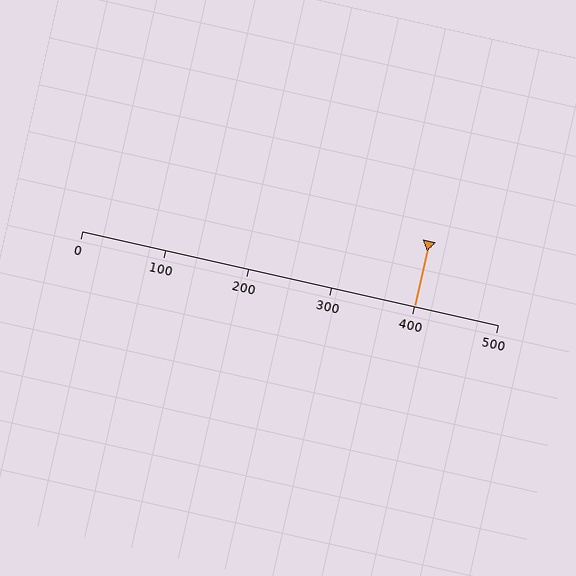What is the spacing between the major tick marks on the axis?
The major ticks are spaced 100 apart.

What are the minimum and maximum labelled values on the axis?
The axis runs from 0 to 500.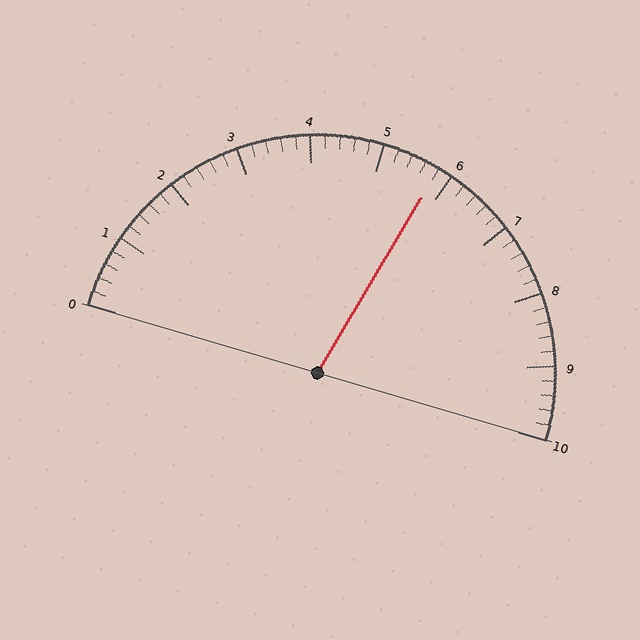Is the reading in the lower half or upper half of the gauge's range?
The reading is in the upper half of the range (0 to 10).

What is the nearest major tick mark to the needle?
The nearest major tick mark is 6.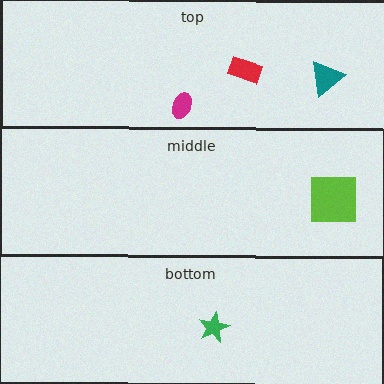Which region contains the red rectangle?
The top region.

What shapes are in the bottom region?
The green star.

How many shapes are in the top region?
3.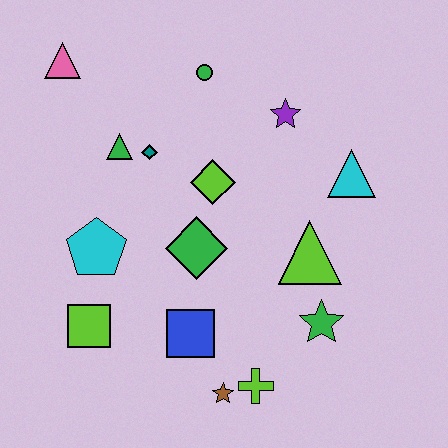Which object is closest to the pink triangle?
The green triangle is closest to the pink triangle.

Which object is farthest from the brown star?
The pink triangle is farthest from the brown star.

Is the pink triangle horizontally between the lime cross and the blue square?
No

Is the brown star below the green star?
Yes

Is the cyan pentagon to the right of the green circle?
No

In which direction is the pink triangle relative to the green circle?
The pink triangle is to the left of the green circle.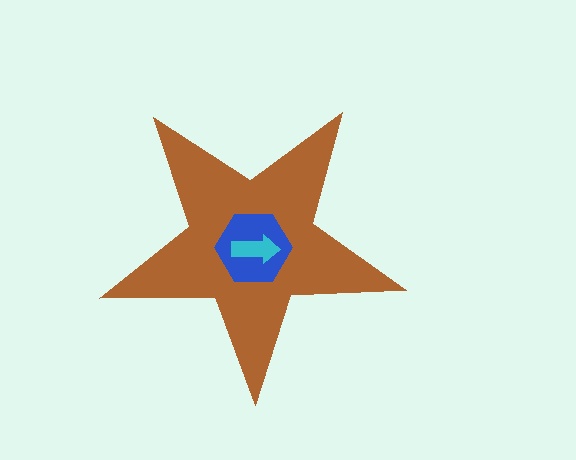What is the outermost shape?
The brown star.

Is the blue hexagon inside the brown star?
Yes.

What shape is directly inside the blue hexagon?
The cyan arrow.